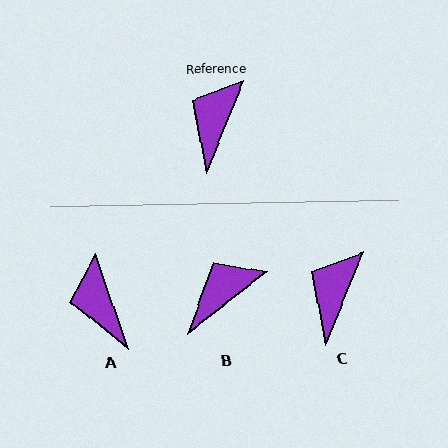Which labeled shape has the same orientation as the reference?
C.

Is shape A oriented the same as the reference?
No, it is off by about 41 degrees.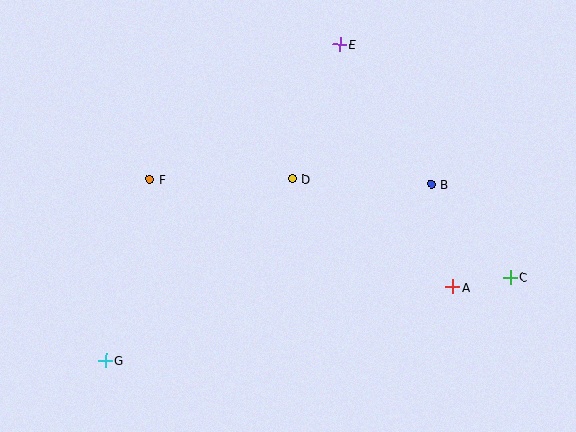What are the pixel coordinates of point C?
Point C is at (511, 277).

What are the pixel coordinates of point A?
Point A is at (452, 287).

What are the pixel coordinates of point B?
Point B is at (431, 184).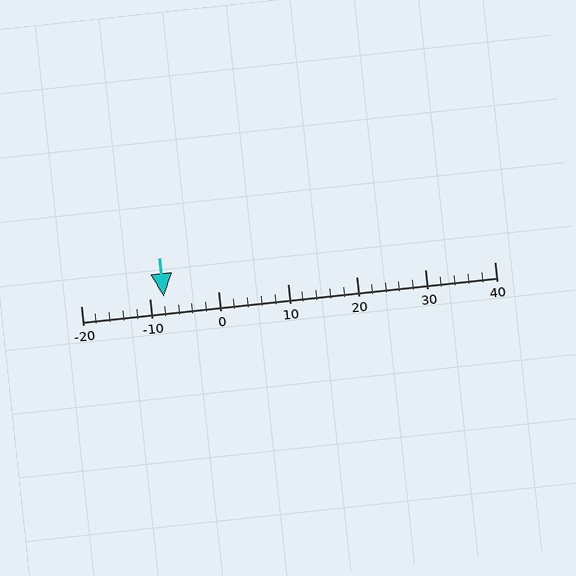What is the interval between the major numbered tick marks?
The major tick marks are spaced 10 units apart.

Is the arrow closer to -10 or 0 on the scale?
The arrow is closer to -10.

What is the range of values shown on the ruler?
The ruler shows values from -20 to 40.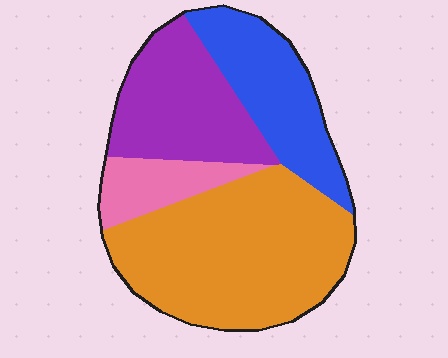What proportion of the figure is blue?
Blue covers around 20% of the figure.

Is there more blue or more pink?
Blue.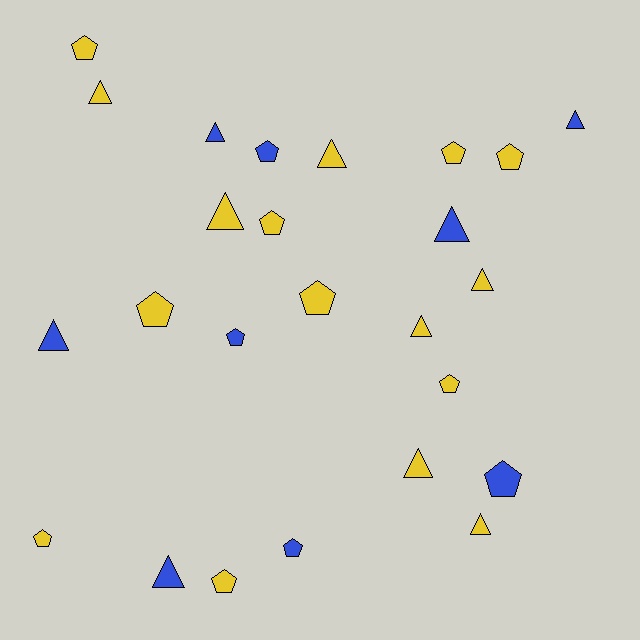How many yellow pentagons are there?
There are 9 yellow pentagons.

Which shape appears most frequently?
Pentagon, with 13 objects.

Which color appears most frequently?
Yellow, with 16 objects.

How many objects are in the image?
There are 25 objects.